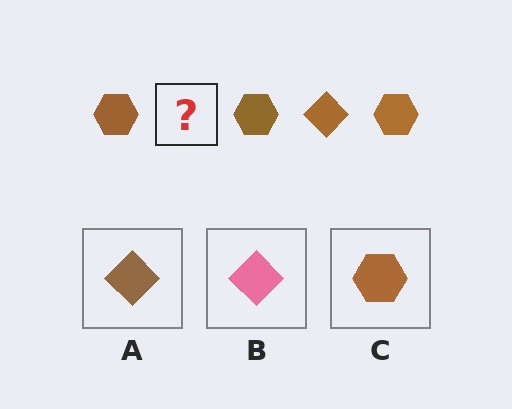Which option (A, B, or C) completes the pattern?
A.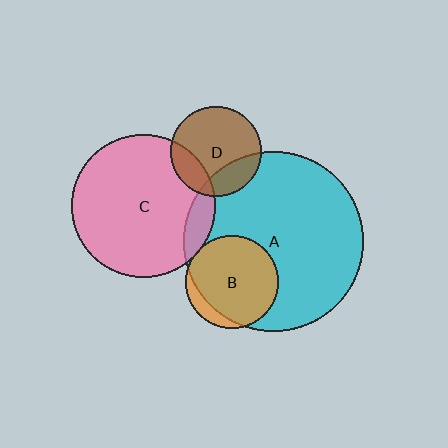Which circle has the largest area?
Circle A (cyan).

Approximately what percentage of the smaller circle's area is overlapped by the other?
Approximately 25%.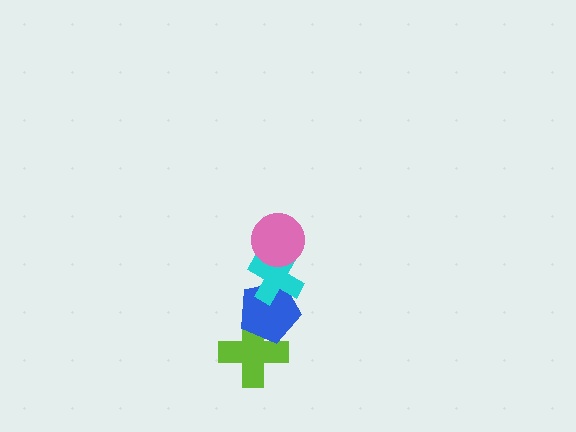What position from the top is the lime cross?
The lime cross is 4th from the top.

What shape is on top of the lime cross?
The blue pentagon is on top of the lime cross.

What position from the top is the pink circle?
The pink circle is 1st from the top.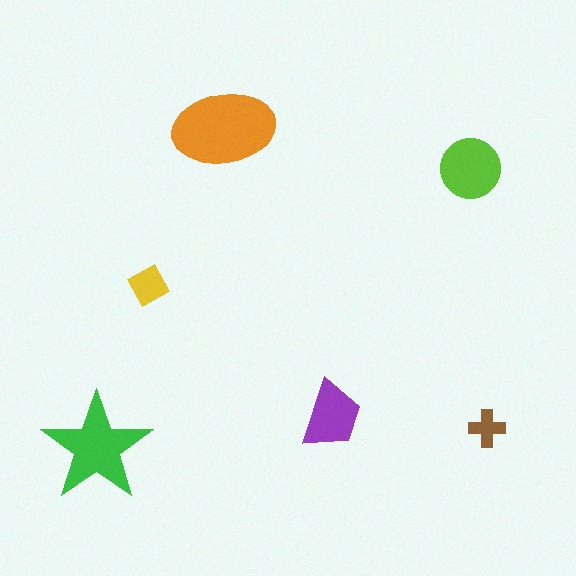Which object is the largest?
The orange ellipse.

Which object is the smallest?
The brown cross.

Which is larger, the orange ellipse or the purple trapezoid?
The orange ellipse.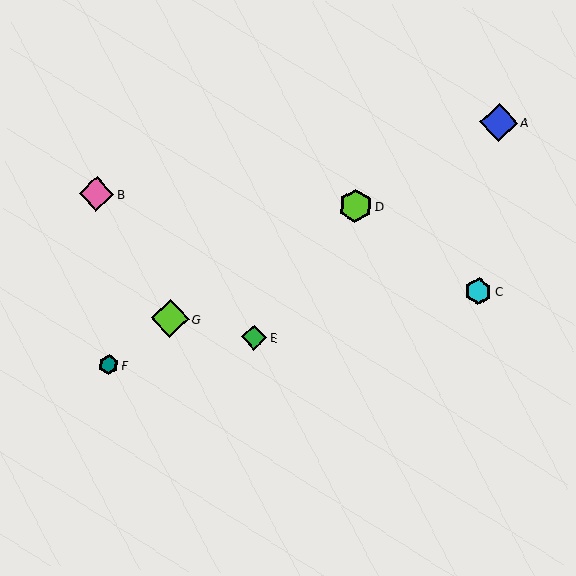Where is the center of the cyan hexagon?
The center of the cyan hexagon is at (478, 291).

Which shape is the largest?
The blue diamond (labeled A) is the largest.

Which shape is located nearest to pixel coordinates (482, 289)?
The cyan hexagon (labeled C) at (478, 291) is nearest to that location.